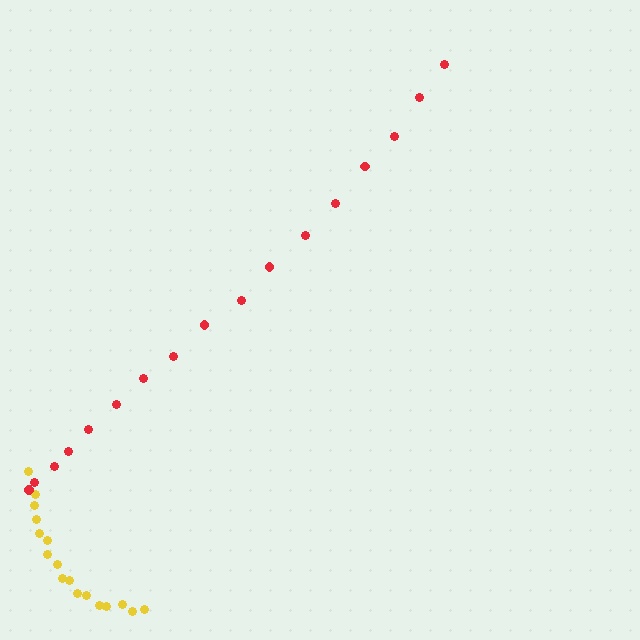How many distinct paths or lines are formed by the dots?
There are 2 distinct paths.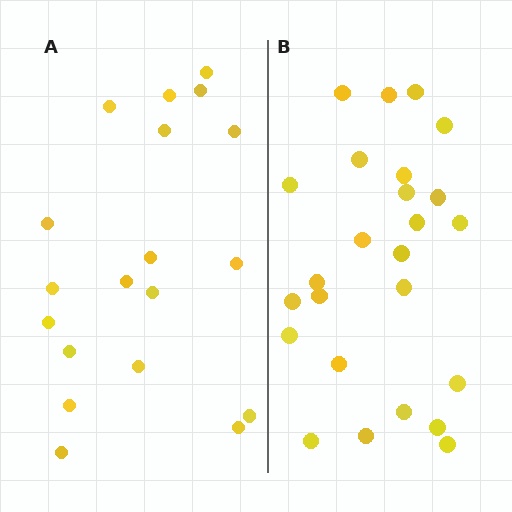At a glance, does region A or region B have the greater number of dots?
Region B (the right region) has more dots.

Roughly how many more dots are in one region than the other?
Region B has about 6 more dots than region A.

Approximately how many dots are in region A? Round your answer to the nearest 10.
About 20 dots. (The exact count is 19, which rounds to 20.)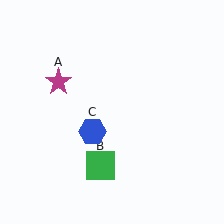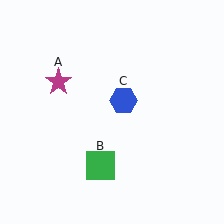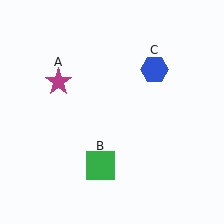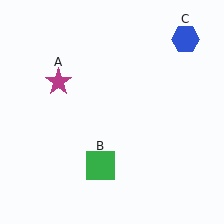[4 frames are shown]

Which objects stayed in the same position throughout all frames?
Magenta star (object A) and green square (object B) remained stationary.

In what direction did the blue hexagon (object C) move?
The blue hexagon (object C) moved up and to the right.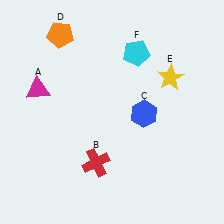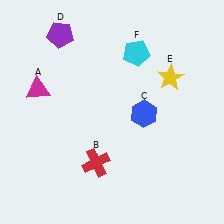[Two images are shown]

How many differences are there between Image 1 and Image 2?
There is 1 difference between the two images.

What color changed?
The pentagon (D) changed from orange in Image 1 to purple in Image 2.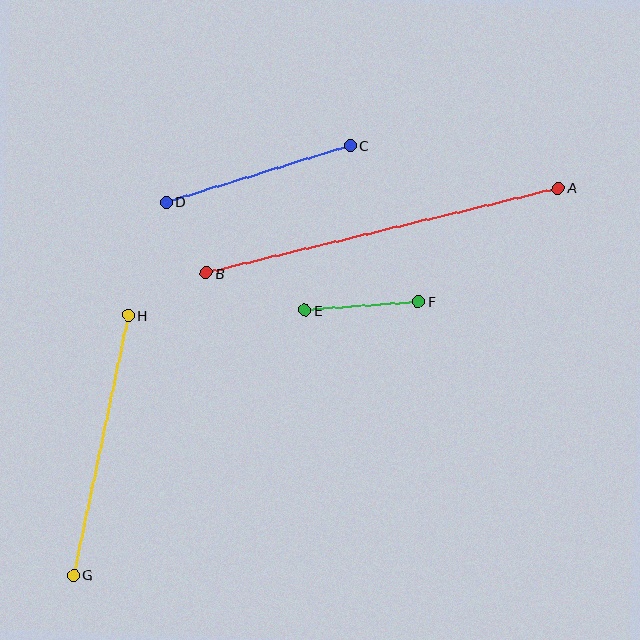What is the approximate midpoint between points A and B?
The midpoint is at approximately (382, 230) pixels.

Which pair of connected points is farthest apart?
Points A and B are farthest apart.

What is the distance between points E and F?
The distance is approximately 114 pixels.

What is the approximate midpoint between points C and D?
The midpoint is at approximately (258, 174) pixels.